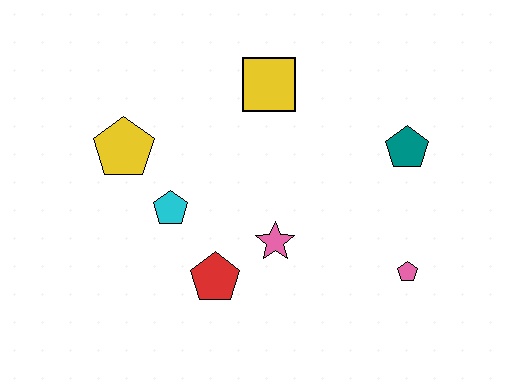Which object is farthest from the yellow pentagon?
The pink pentagon is farthest from the yellow pentagon.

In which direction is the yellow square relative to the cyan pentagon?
The yellow square is above the cyan pentagon.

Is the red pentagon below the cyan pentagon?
Yes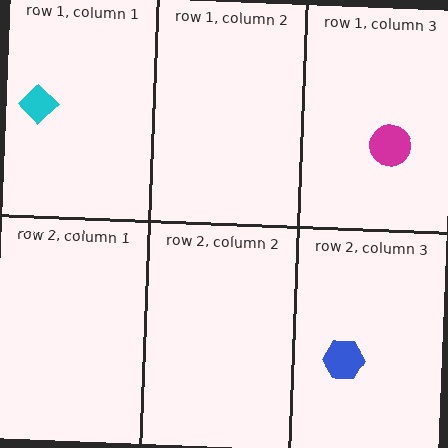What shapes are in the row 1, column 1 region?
The cyan diamond.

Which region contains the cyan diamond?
The row 1, column 1 region.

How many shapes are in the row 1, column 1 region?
1.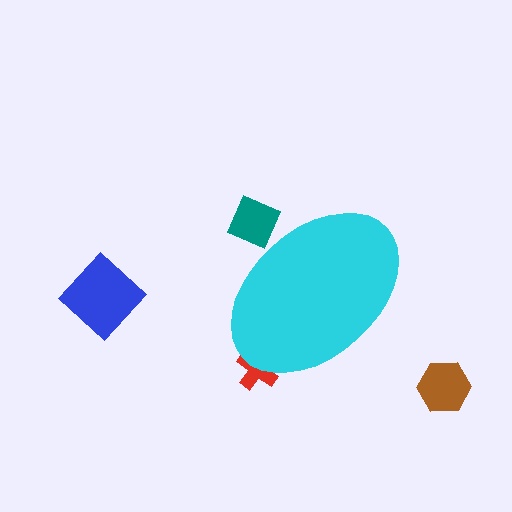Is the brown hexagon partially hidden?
No, the brown hexagon is fully visible.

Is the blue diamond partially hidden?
No, the blue diamond is fully visible.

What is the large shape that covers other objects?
A cyan ellipse.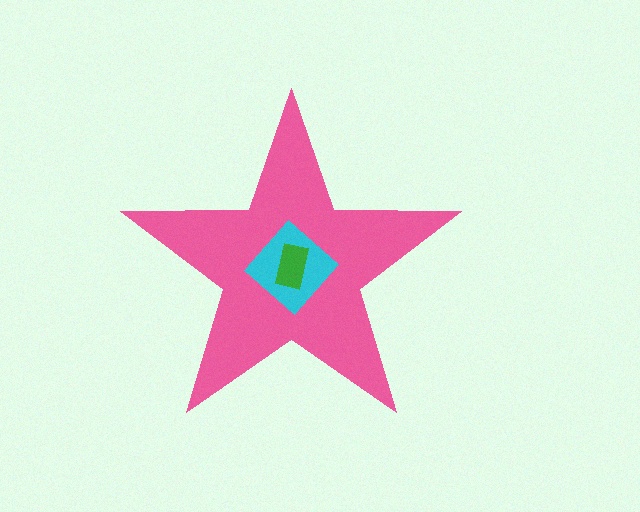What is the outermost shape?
The pink star.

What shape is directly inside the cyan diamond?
The green rectangle.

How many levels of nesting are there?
3.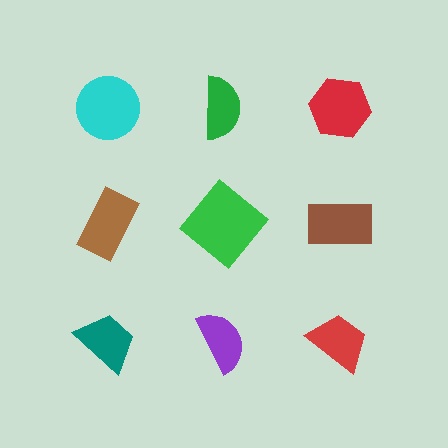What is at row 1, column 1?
A cyan circle.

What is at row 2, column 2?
A green diamond.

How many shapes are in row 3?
3 shapes.